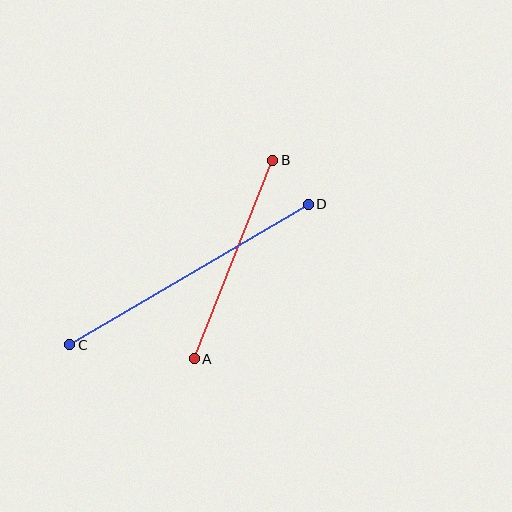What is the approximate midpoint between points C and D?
The midpoint is at approximately (189, 275) pixels.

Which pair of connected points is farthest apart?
Points C and D are farthest apart.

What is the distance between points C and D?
The distance is approximately 277 pixels.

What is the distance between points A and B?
The distance is approximately 214 pixels.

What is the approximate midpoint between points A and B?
The midpoint is at approximately (233, 259) pixels.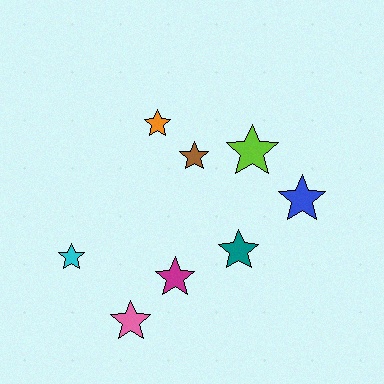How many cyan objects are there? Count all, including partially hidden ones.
There is 1 cyan object.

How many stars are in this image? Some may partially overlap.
There are 8 stars.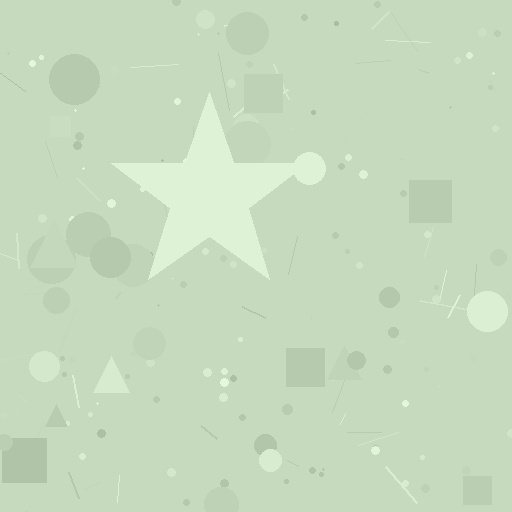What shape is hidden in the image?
A star is hidden in the image.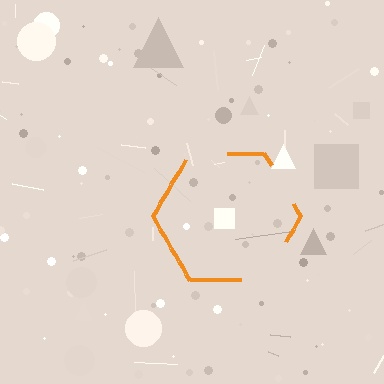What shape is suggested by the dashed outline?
The dashed outline suggests a hexagon.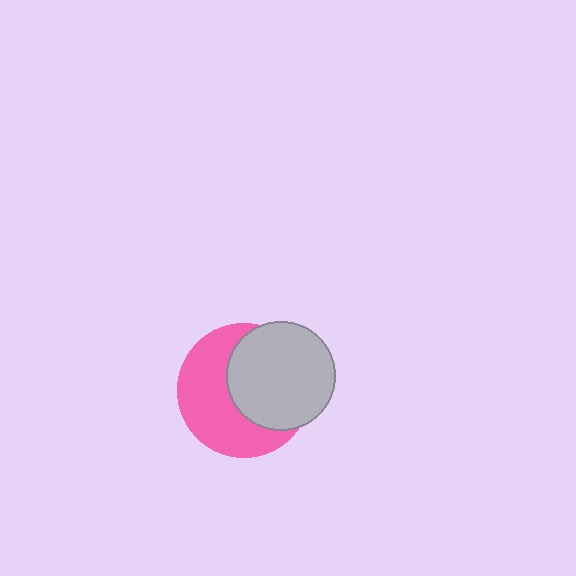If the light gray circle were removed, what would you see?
You would see the complete pink circle.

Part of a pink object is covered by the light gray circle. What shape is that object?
It is a circle.